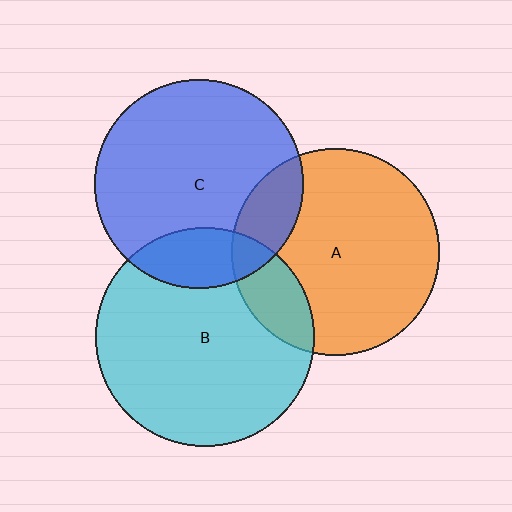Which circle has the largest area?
Circle B (cyan).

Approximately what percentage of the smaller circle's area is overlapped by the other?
Approximately 15%.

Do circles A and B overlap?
Yes.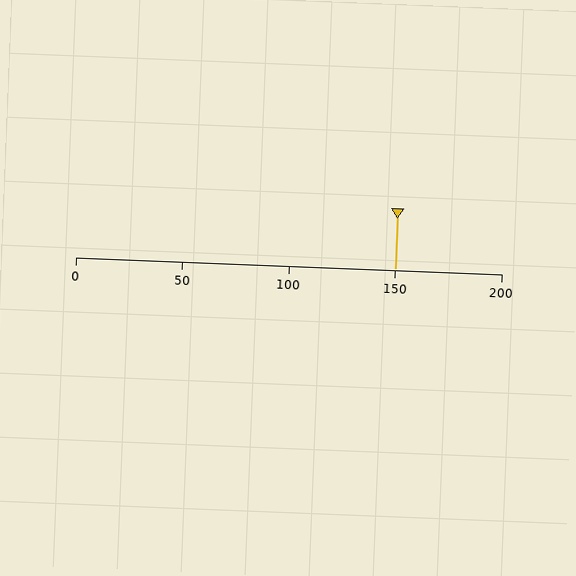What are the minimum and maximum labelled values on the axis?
The axis runs from 0 to 200.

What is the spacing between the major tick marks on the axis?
The major ticks are spaced 50 apart.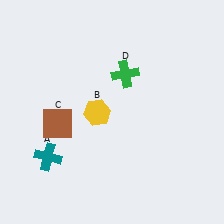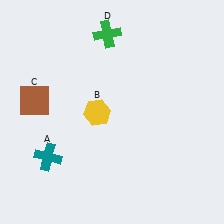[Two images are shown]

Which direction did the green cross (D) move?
The green cross (D) moved up.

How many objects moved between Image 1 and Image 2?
2 objects moved between the two images.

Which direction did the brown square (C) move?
The brown square (C) moved left.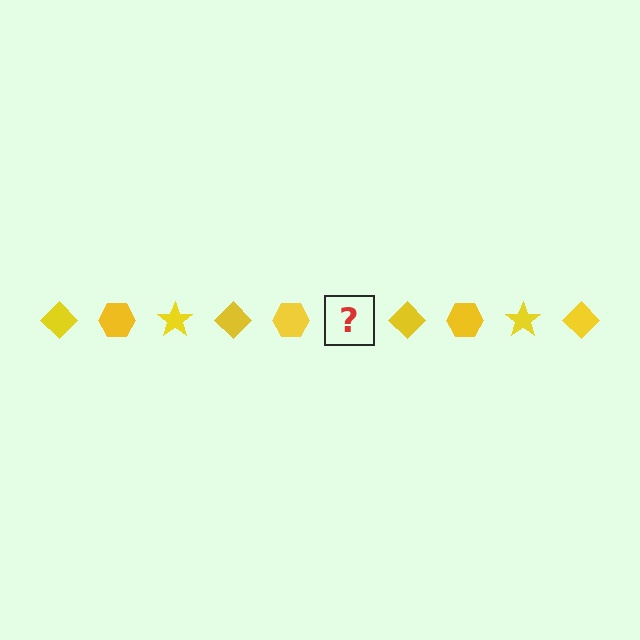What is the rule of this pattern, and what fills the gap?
The rule is that the pattern cycles through diamond, hexagon, star shapes in yellow. The gap should be filled with a yellow star.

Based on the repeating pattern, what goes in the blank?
The blank should be a yellow star.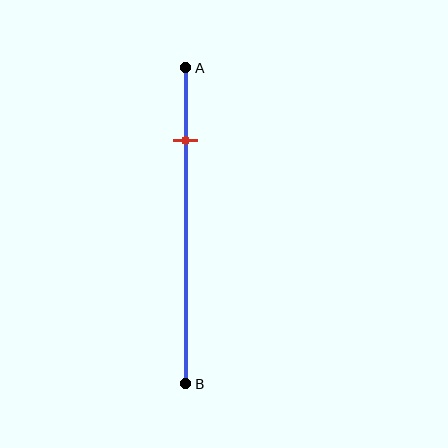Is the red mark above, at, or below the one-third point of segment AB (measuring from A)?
The red mark is above the one-third point of segment AB.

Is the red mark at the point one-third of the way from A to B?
No, the mark is at about 25% from A, not at the 33% one-third point.